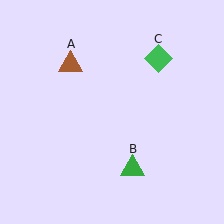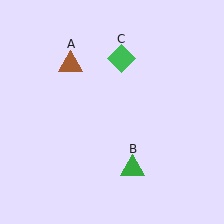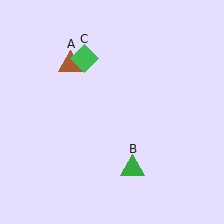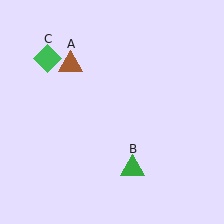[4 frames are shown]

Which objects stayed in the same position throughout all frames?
Brown triangle (object A) and green triangle (object B) remained stationary.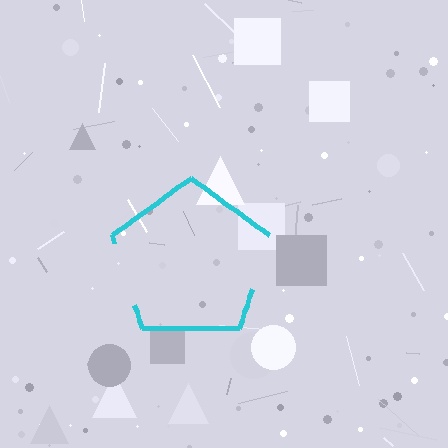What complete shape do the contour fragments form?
The contour fragments form a pentagon.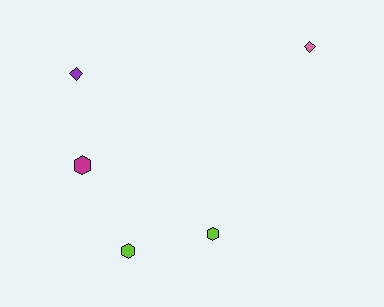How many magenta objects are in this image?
There is 1 magenta object.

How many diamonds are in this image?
There are 2 diamonds.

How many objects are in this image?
There are 5 objects.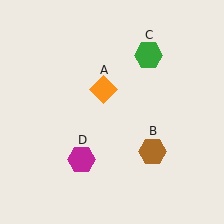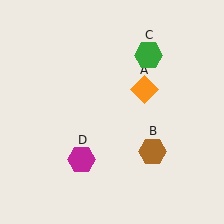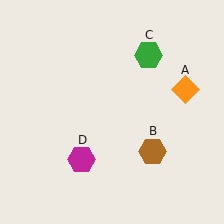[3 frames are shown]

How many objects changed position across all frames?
1 object changed position: orange diamond (object A).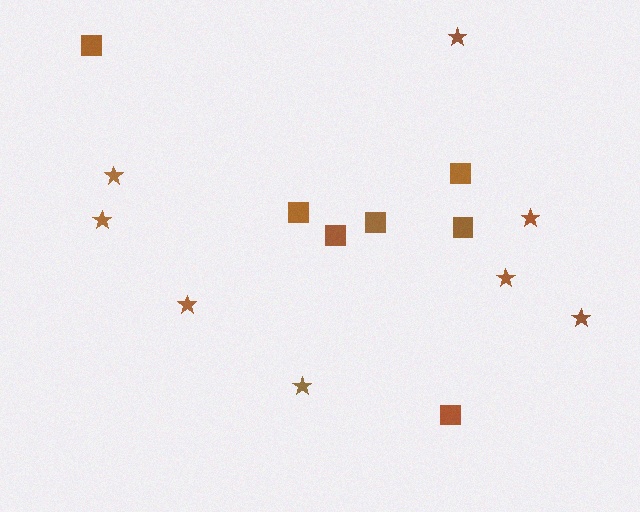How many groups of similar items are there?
There are 2 groups: one group of stars (8) and one group of squares (7).